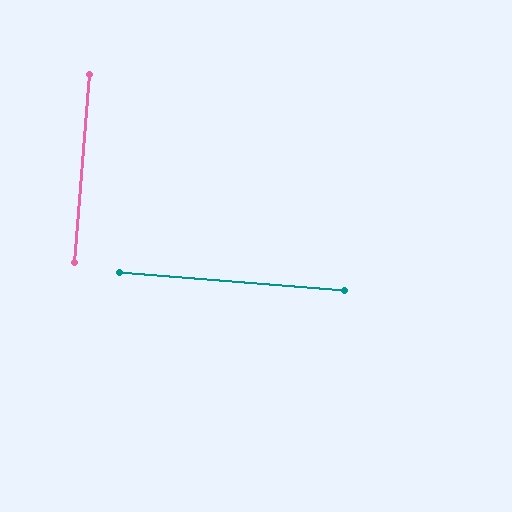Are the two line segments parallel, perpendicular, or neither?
Perpendicular — they meet at approximately 90°.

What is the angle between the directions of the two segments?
Approximately 90 degrees.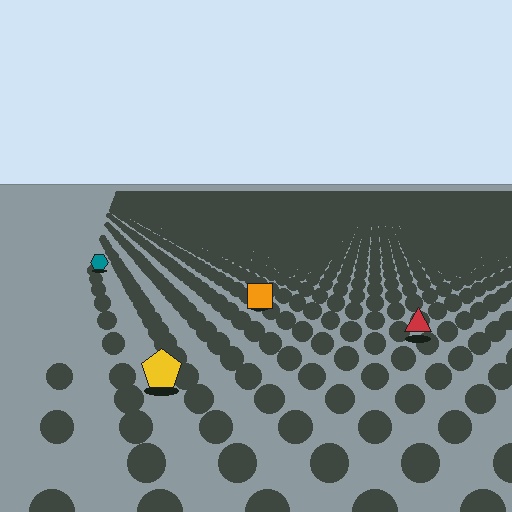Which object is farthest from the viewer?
The teal hexagon is farthest from the viewer. It appears smaller and the ground texture around it is denser.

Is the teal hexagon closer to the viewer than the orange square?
No. The orange square is closer — you can tell from the texture gradient: the ground texture is coarser near it.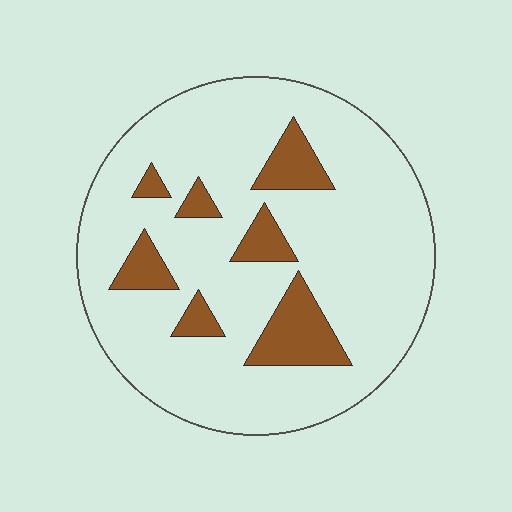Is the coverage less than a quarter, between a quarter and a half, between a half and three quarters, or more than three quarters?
Less than a quarter.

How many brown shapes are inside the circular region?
7.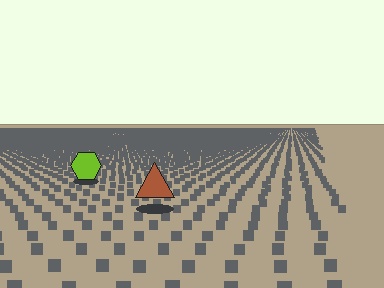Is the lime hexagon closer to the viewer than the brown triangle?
No. The brown triangle is closer — you can tell from the texture gradient: the ground texture is coarser near it.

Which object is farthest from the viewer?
The lime hexagon is farthest from the viewer. It appears smaller and the ground texture around it is denser.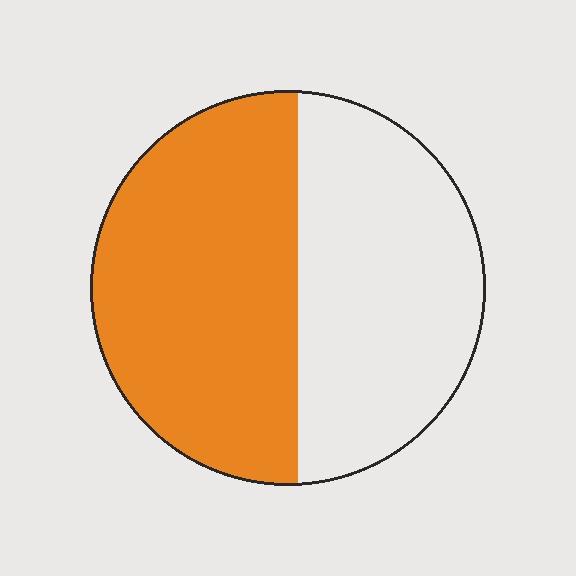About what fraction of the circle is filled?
About one half (1/2).